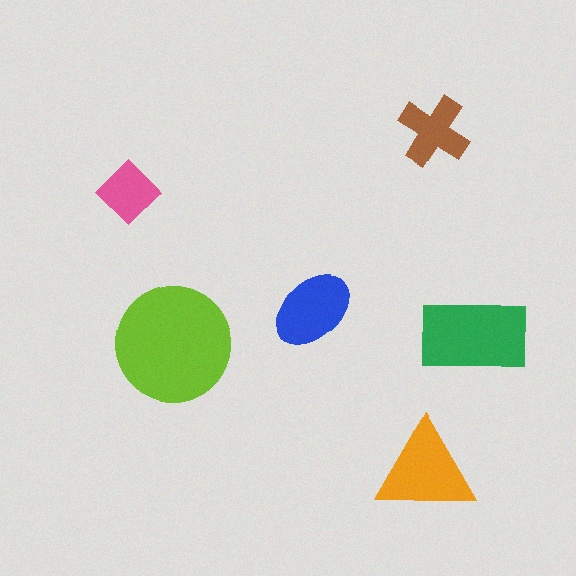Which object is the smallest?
The pink diamond.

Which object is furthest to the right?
The green rectangle is rightmost.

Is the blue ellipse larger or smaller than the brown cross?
Larger.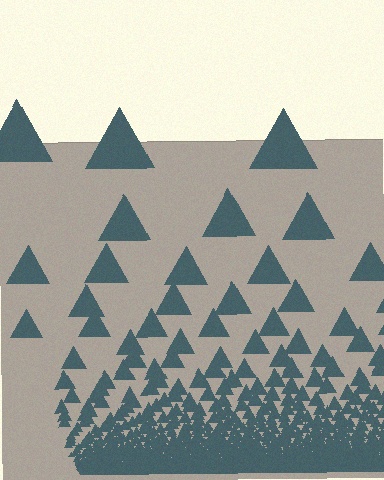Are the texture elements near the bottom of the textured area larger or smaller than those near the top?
Smaller. The gradient is inverted — elements near the bottom are smaller and denser.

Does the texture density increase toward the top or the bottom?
Density increases toward the bottom.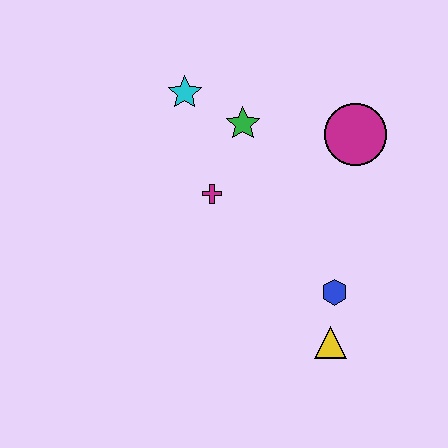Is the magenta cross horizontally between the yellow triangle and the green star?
No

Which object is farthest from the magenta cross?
The yellow triangle is farthest from the magenta cross.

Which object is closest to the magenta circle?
The green star is closest to the magenta circle.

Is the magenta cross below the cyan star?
Yes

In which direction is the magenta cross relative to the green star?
The magenta cross is below the green star.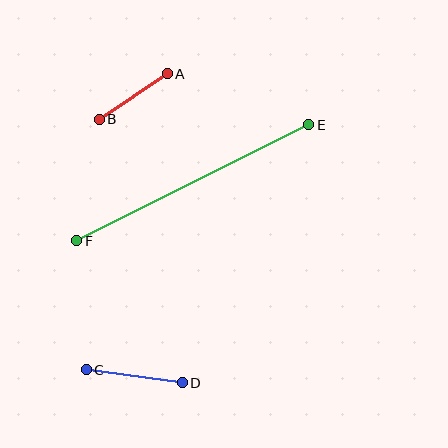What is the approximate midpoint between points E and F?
The midpoint is at approximately (193, 183) pixels.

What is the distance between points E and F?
The distance is approximately 259 pixels.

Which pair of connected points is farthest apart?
Points E and F are farthest apart.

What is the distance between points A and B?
The distance is approximately 82 pixels.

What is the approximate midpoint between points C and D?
The midpoint is at approximately (134, 376) pixels.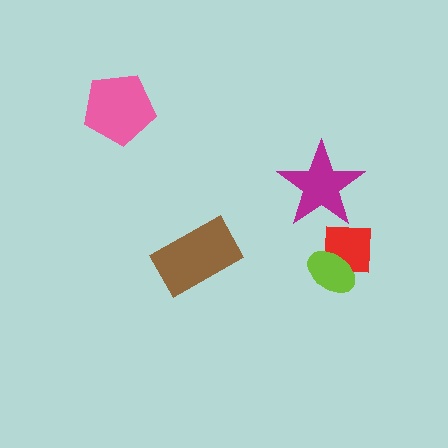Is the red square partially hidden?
Yes, it is partially covered by another shape.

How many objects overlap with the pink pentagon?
0 objects overlap with the pink pentagon.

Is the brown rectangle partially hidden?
No, no other shape covers it.